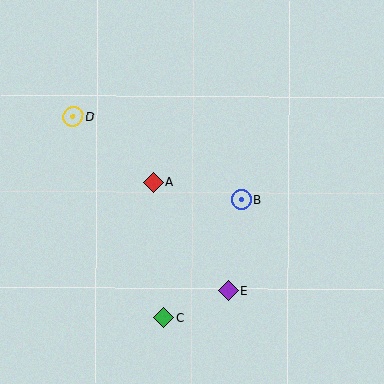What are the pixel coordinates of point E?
Point E is at (229, 291).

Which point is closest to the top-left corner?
Point D is closest to the top-left corner.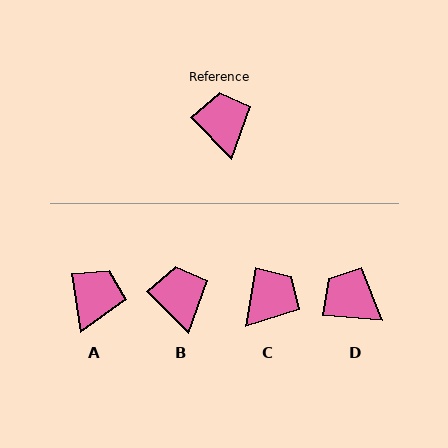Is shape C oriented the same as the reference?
No, it is off by about 54 degrees.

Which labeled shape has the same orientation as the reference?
B.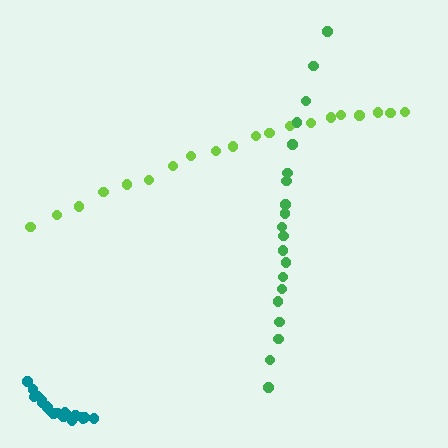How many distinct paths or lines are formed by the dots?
There are 3 distinct paths.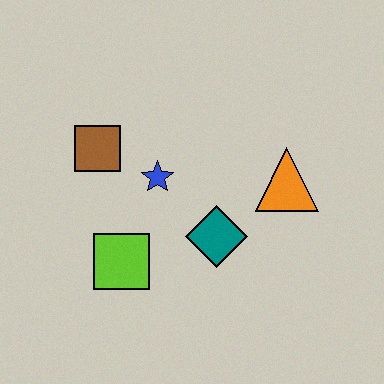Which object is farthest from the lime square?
The orange triangle is farthest from the lime square.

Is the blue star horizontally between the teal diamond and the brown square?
Yes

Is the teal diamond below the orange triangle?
Yes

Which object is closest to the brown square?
The blue star is closest to the brown square.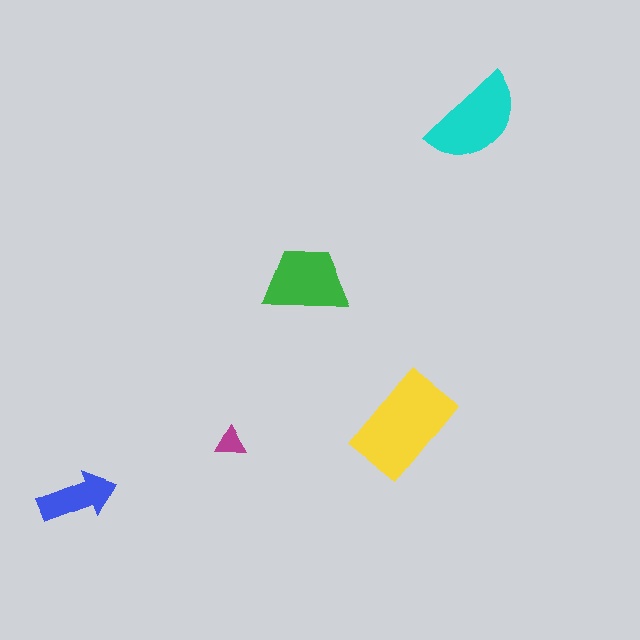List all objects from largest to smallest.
The yellow rectangle, the cyan semicircle, the green trapezoid, the blue arrow, the magenta triangle.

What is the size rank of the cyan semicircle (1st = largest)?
2nd.